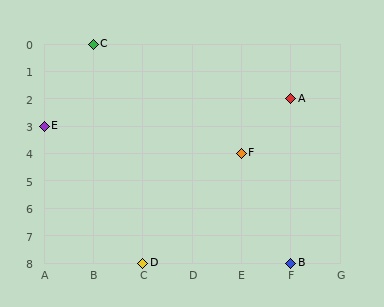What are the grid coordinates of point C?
Point C is at grid coordinates (B, 0).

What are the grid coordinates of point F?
Point F is at grid coordinates (E, 4).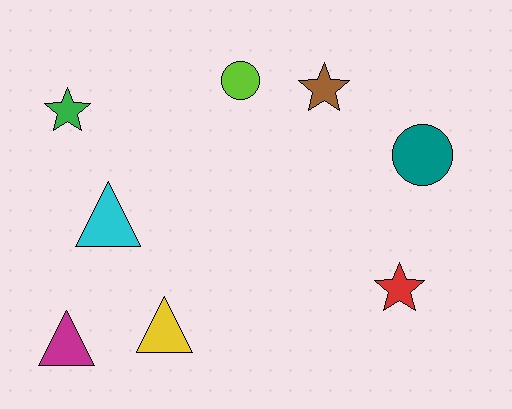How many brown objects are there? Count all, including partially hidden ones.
There is 1 brown object.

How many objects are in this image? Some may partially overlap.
There are 8 objects.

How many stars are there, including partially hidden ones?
There are 3 stars.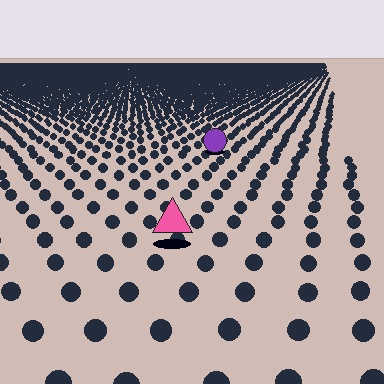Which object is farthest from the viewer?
The purple circle is farthest from the viewer. It appears smaller and the ground texture around it is denser.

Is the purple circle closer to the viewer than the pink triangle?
No. The pink triangle is closer — you can tell from the texture gradient: the ground texture is coarser near it.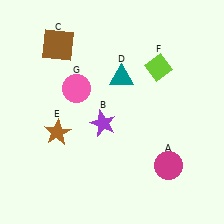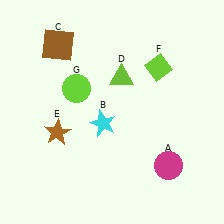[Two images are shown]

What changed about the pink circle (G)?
In Image 1, G is pink. In Image 2, it changed to lime.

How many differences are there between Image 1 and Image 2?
There are 3 differences between the two images.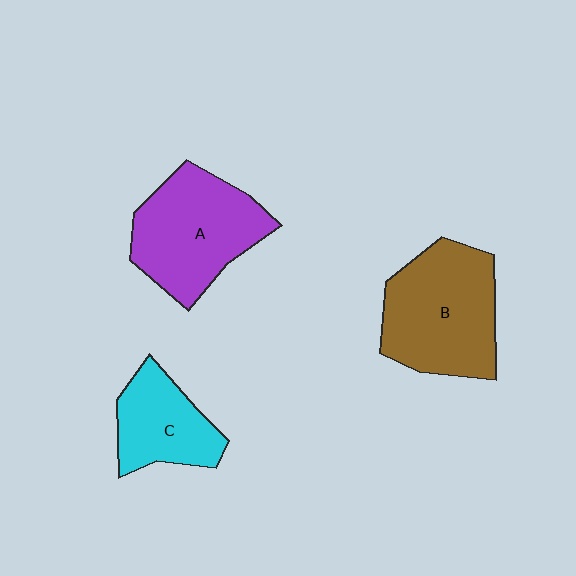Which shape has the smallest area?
Shape C (cyan).